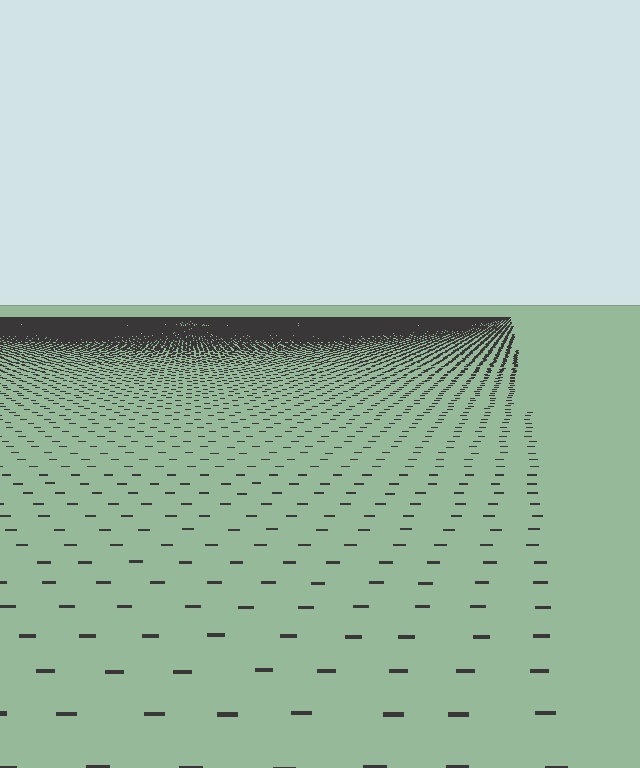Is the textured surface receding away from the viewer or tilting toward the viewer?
The surface is receding away from the viewer. Texture elements get smaller and denser toward the top.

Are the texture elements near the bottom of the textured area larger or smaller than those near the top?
Larger. Near the bottom, elements are closer to the viewer and appear at a bigger on-screen size.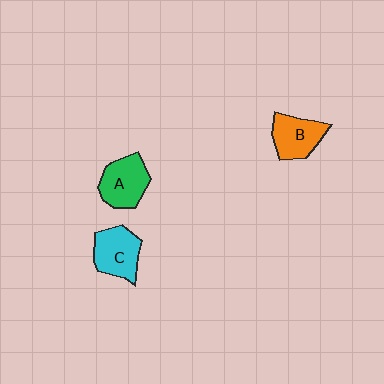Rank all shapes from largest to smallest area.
From largest to smallest: A (green), C (cyan), B (orange).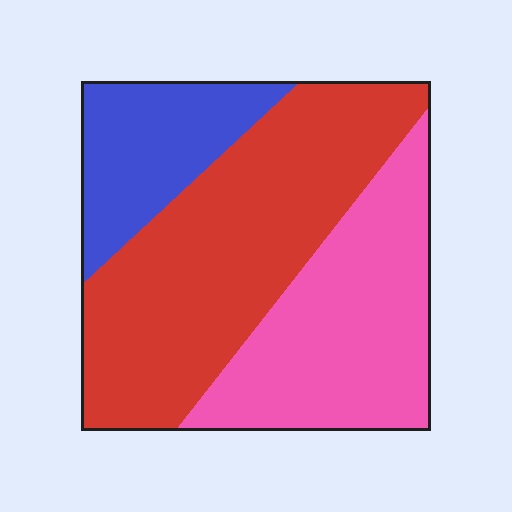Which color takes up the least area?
Blue, at roughly 20%.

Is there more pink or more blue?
Pink.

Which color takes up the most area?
Red, at roughly 50%.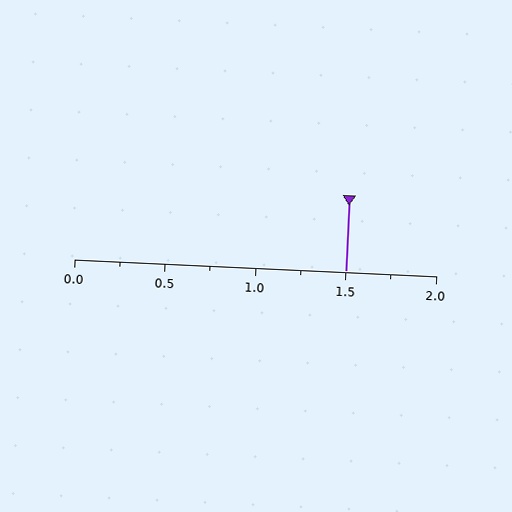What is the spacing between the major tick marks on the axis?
The major ticks are spaced 0.5 apart.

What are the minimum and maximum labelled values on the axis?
The axis runs from 0.0 to 2.0.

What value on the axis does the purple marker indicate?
The marker indicates approximately 1.5.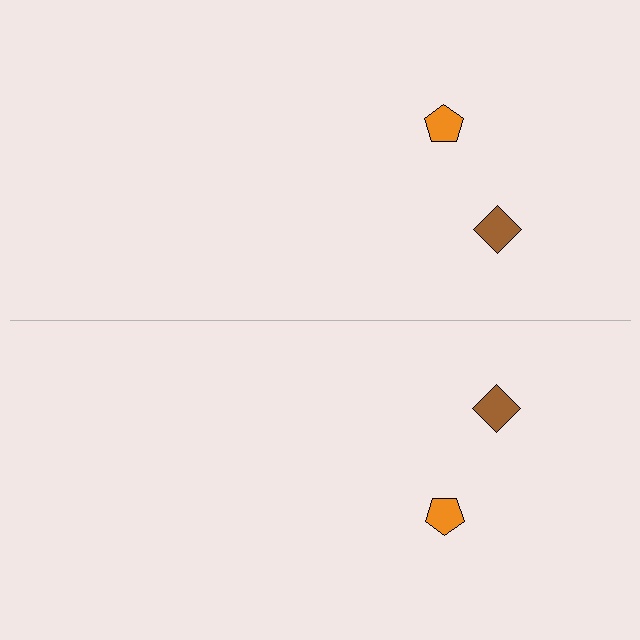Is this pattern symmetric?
Yes, this pattern has bilateral (reflection) symmetry.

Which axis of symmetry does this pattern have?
The pattern has a horizontal axis of symmetry running through the center of the image.